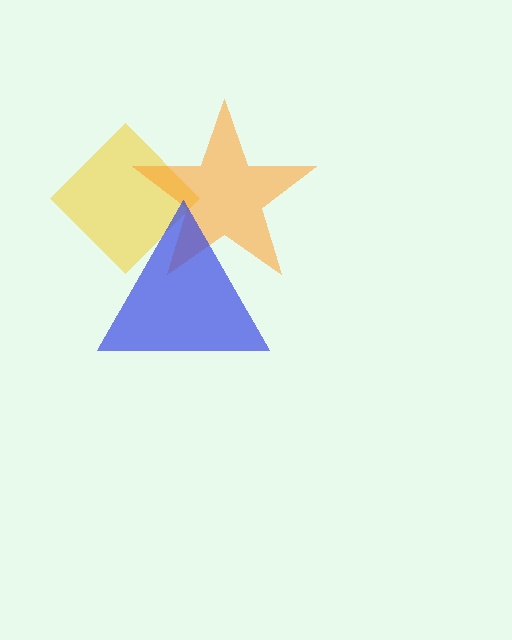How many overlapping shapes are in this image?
There are 3 overlapping shapes in the image.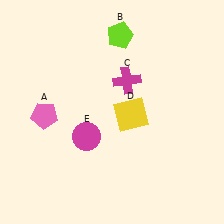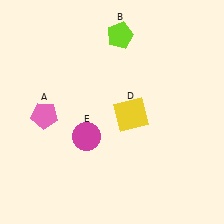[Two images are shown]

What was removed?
The magenta cross (C) was removed in Image 2.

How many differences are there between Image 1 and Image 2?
There is 1 difference between the two images.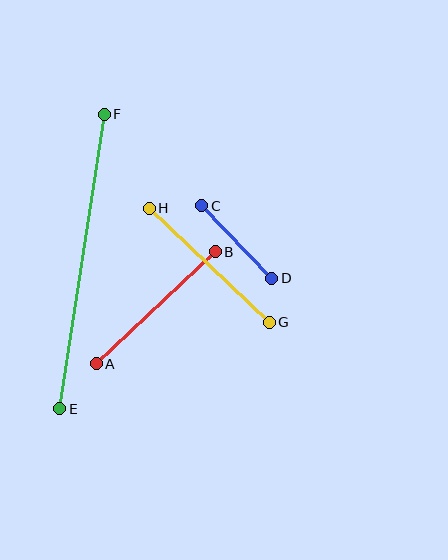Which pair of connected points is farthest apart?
Points E and F are farthest apart.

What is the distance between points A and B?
The distance is approximately 164 pixels.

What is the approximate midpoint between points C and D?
The midpoint is at approximately (237, 242) pixels.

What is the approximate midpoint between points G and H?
The midpoint is at approximately (209, 265) pixels.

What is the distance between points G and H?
The distance is approximately 165 pixels.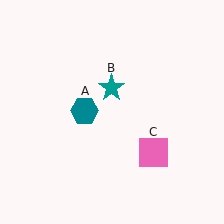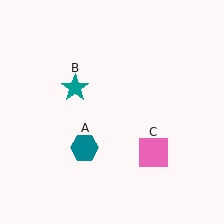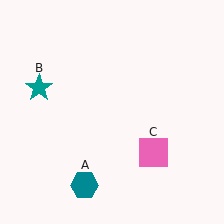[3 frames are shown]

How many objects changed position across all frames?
2 objects changed position: teal hexagon (object A), teal star (object B).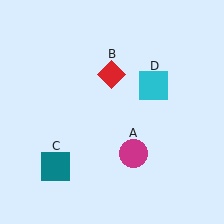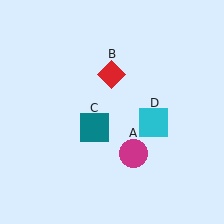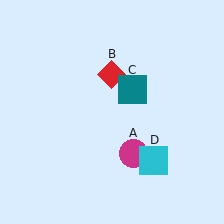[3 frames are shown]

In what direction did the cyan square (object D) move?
The cyan square (object D) moved down.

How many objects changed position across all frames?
2 objects changed position: teal square (object C), cyan square (object D).